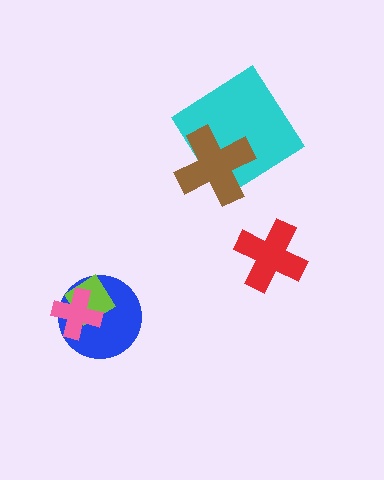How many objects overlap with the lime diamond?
2 objects overlap with the lime diamond.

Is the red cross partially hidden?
No, no other shape covers it.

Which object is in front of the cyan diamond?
The brown cross is in front of the cyan diamond.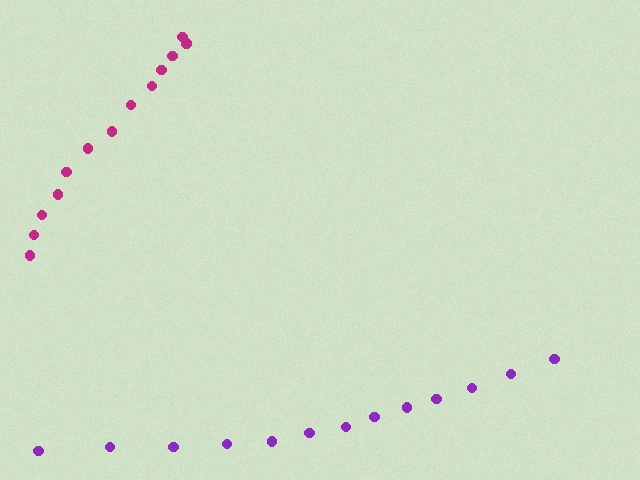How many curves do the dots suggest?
There are 2 distinct paths.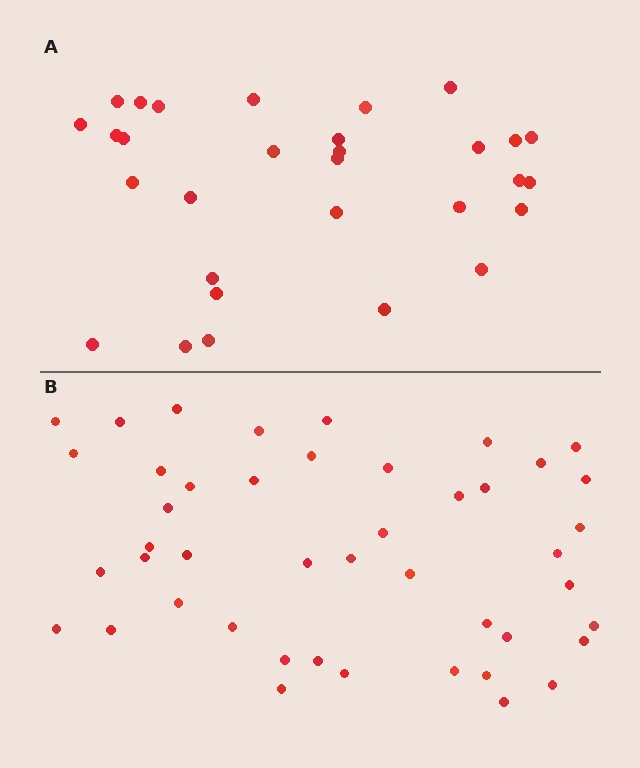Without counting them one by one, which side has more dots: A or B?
Region B (the bottom region) has more dots.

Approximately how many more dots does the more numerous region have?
Region B has approximately 15 more dots than region A.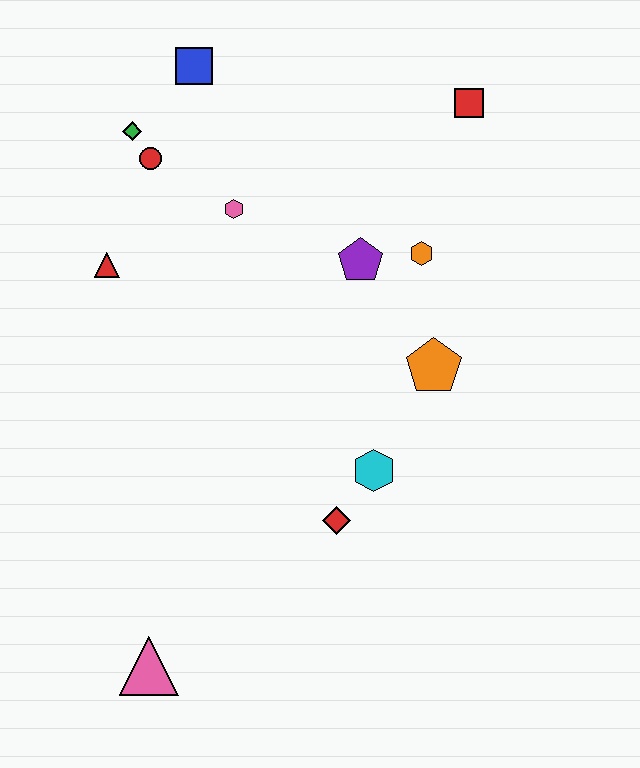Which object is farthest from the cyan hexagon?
The blue square is farthest from the cyan hexagon.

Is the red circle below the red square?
Yes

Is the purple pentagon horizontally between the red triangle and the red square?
Yes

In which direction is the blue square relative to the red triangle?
The blue square is above the red triangle.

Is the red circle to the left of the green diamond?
No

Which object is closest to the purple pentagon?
The orange hexagon is closest to the purple pentagon.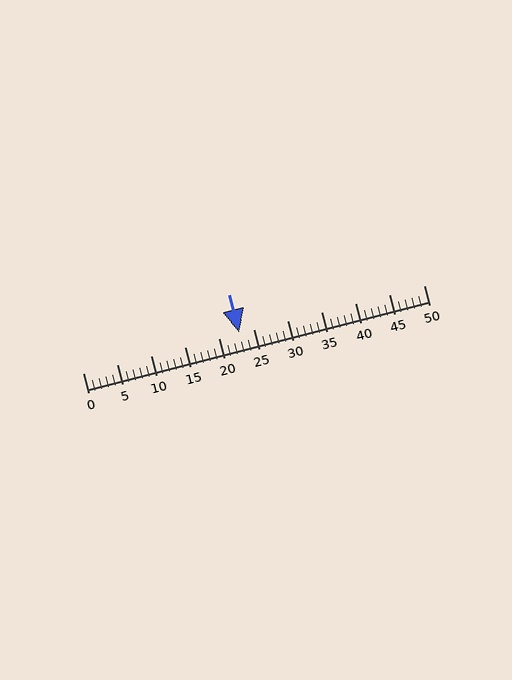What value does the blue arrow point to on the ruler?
The blue arrow points to approximately 23.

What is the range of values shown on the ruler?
The ruler shows values from 0 to 50.